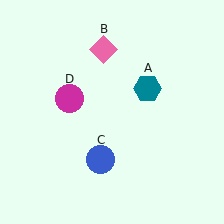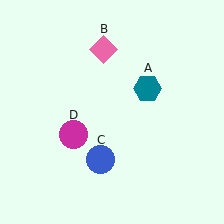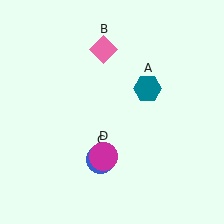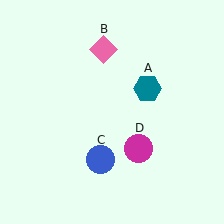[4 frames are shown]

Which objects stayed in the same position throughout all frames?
Teal hexagon (object A) and pink diamond (object B) and blue circle (object C) remained stationary.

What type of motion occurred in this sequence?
The magenta circle (object D) rotated counterclockwise around the center of the scene.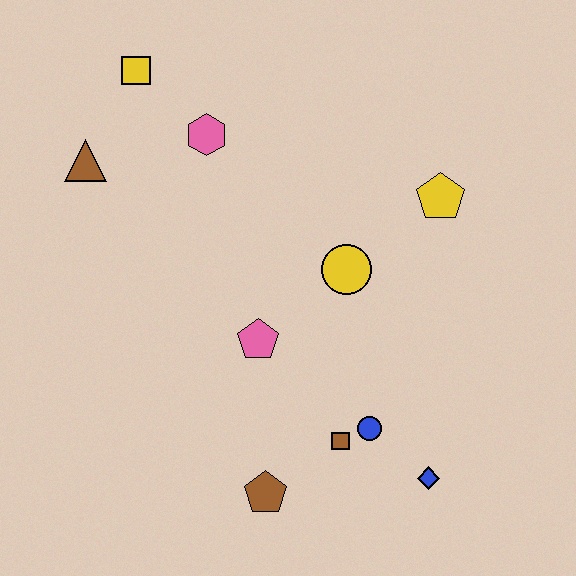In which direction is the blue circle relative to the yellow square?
The blue circle is below the yellow square.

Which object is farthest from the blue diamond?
The yellow square is farthest from the blue diamond.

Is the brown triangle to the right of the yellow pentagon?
No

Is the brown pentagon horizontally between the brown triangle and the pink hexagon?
No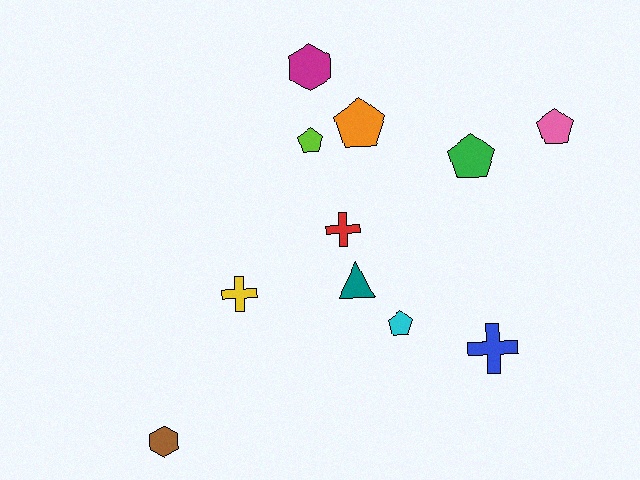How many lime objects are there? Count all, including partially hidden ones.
There is 1 lime object.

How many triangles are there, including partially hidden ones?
There is 1 triangle.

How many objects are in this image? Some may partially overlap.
There are 11 objects.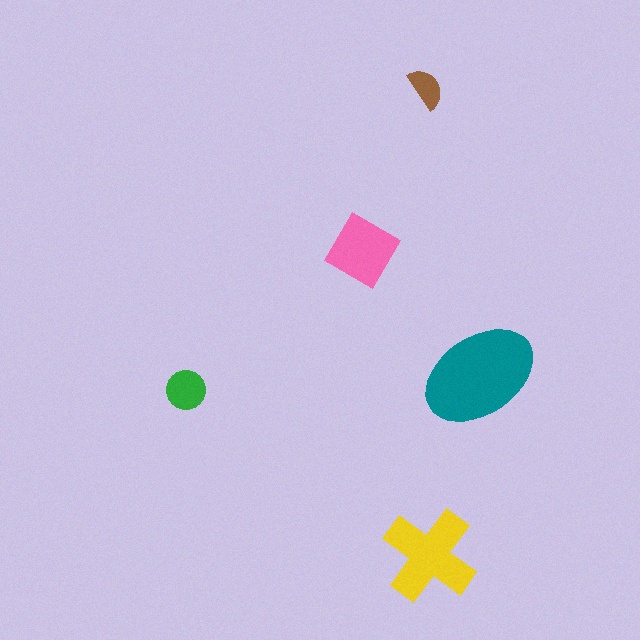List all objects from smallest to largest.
The brown semicircle, the green circle, the pink diamond, the yellow cross, the teal ellipse.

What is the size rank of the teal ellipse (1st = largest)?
1st.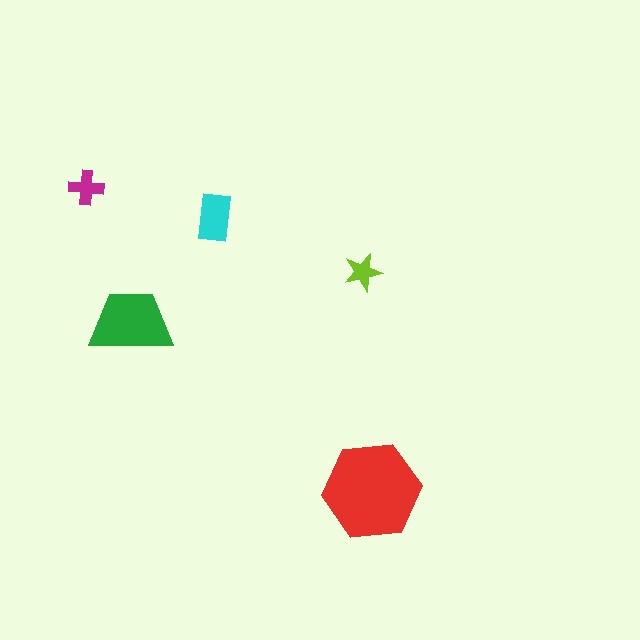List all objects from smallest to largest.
The lime star, the magenta cross, the cyan rectangle, the green trapezoid, the red hexagon.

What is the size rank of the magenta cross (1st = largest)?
4th.